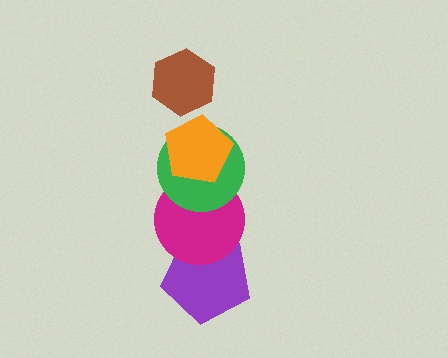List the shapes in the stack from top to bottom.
From top to bottom: the brown hexagon, the orange pentagon, the green circle, the magenta circle, the purple pentagon.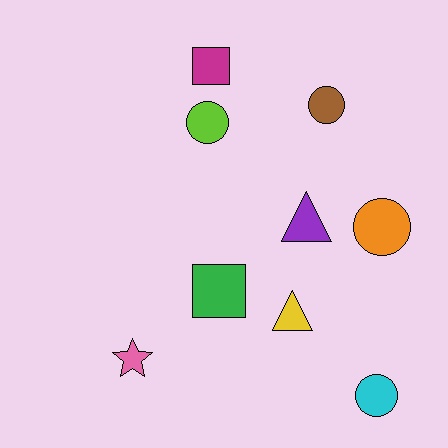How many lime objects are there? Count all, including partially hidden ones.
There is 1 lime object.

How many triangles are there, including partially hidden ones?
There are 2 triangles.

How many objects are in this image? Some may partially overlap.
There are 9 objects.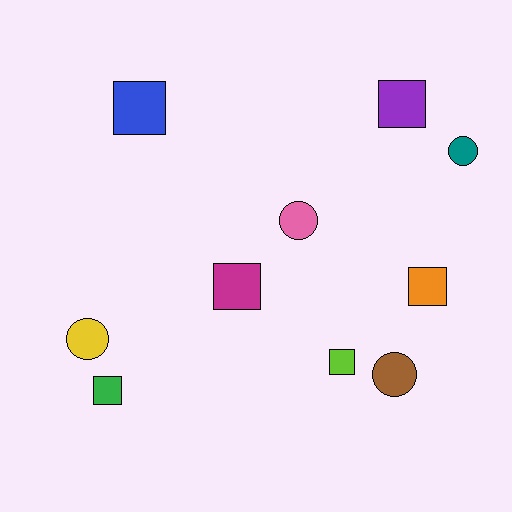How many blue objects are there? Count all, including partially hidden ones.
There is 1 blue object.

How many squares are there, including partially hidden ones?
There are 6 squares.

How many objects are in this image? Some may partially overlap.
There are 10 objects.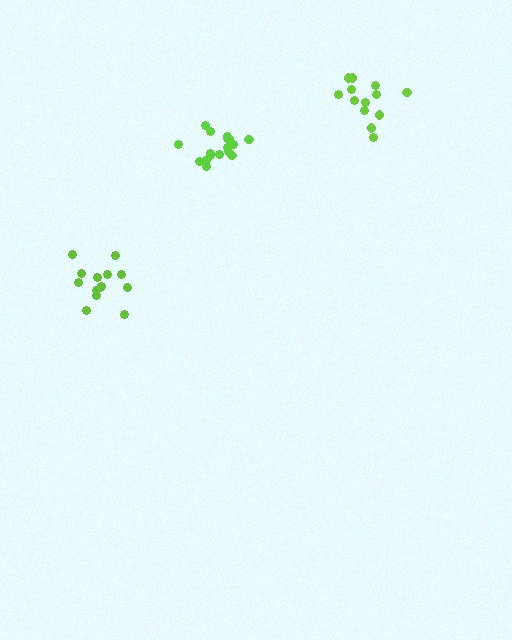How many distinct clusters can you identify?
There are 3 distinct clusters.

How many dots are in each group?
Group 1: 14 dots, Group 2: 13 dots, Group 3: 17 dots (44 total).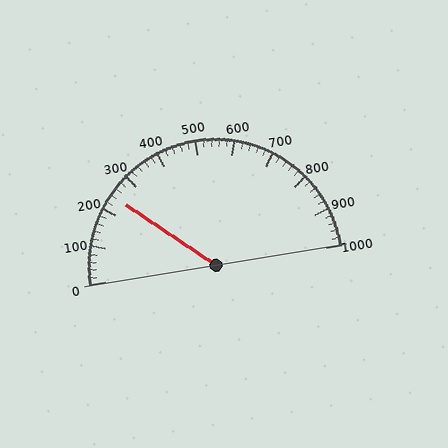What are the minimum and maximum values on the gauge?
The gauge ranges from 0 to 1000.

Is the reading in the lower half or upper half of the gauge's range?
The reading is in the lower half of the range (0 to 1000).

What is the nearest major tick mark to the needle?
The nearest major tick mark is 200.